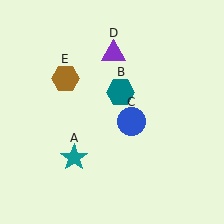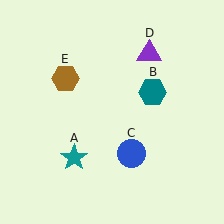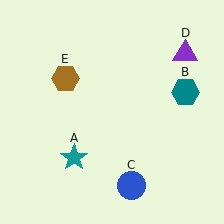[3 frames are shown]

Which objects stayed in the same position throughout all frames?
Teal star (object A) and brown hexagon (object E) remained stationary.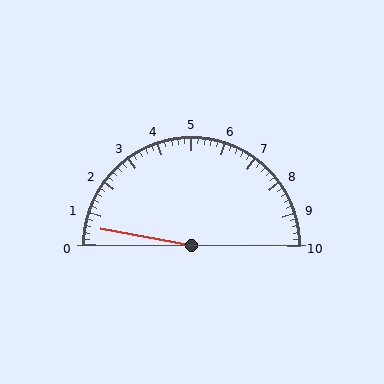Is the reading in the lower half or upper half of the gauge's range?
The reading is in the lower half of the range (0 to 10).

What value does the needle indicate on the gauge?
The needle indicates approximately 0.6.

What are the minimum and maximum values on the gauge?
The gauge ranges from 0 to 10.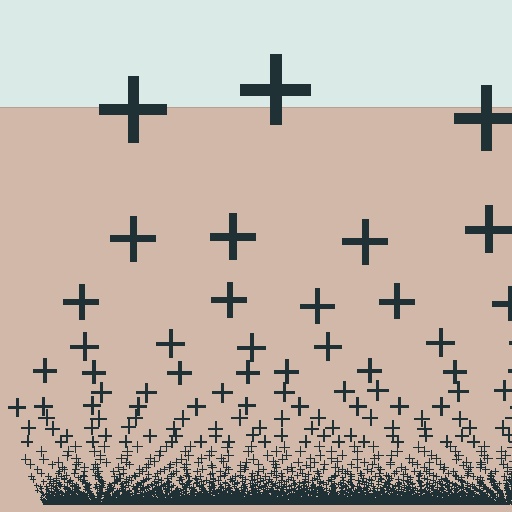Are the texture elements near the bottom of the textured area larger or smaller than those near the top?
Smaller. The gradient is inverted — elements near the bottom are smaller and denser.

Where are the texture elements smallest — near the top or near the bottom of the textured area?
Near the bottom.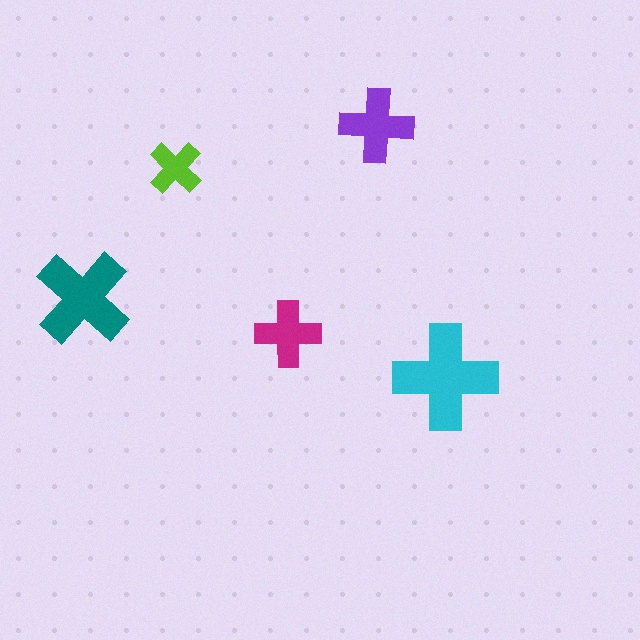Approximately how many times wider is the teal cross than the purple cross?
About 1.5 times wider.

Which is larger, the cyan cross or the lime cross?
The cyan one.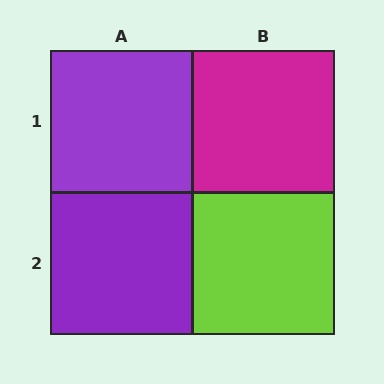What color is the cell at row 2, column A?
Purple.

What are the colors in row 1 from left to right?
Purple, magenta.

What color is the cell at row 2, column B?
Lime.